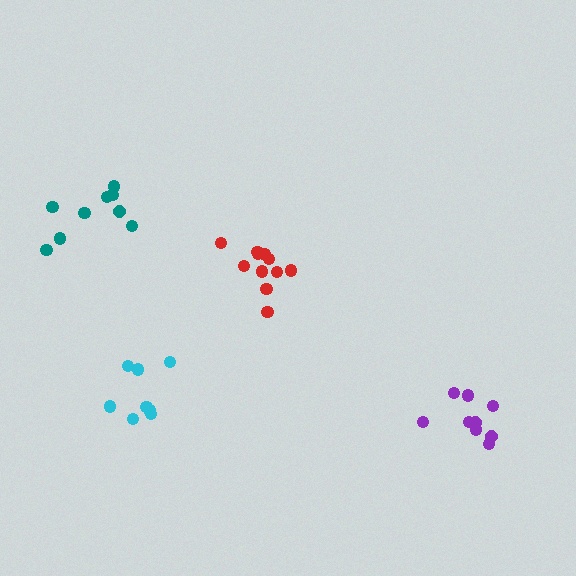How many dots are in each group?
Group 1: 8 dots, Group 2: 11 dots, Group 3: 9 dots, Group 4: 9 dots (37 total).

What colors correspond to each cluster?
The clusters are colored: cyan, red, teal, purple.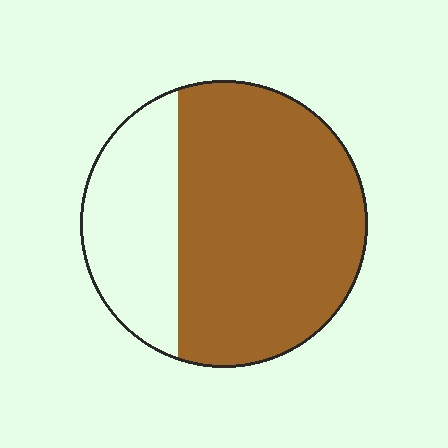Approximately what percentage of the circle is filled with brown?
Approximately 70%.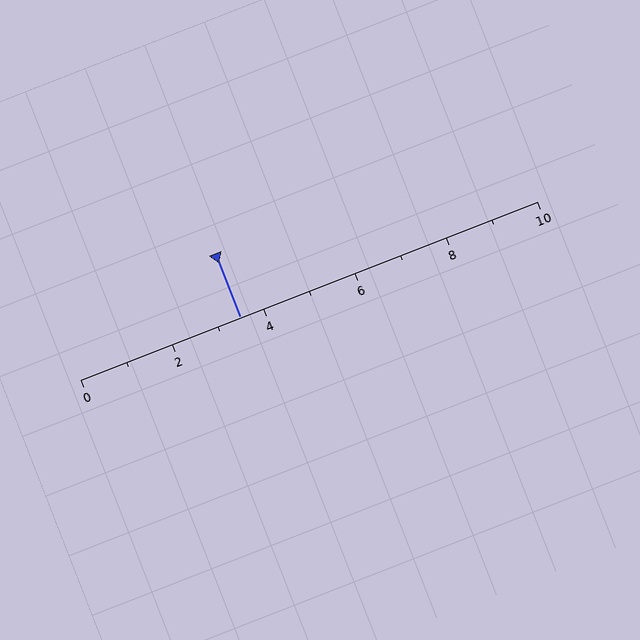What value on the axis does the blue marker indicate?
The marker indicates approximately 3.5.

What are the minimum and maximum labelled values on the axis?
The axis runs from 0 to 10.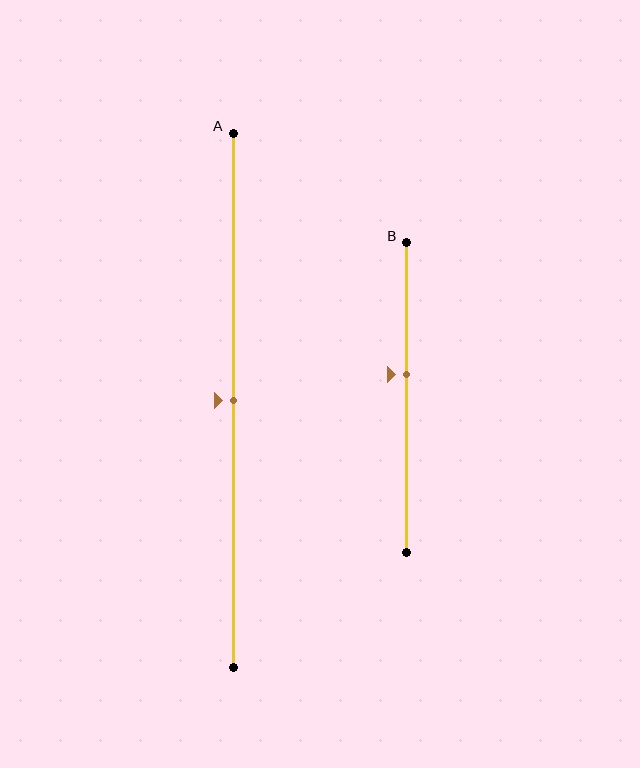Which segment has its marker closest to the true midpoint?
Segment A has its marker closest to the true midpoint.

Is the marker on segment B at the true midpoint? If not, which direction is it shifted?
No, the marker on segment B is shifted upward by about 7% of the segment length.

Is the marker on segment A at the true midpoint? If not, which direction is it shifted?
Yes, the marker on segment A is at the true midpoint.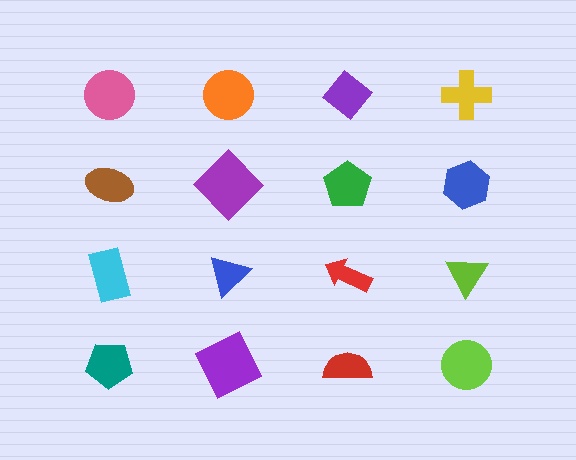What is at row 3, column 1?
A cyan rectangle.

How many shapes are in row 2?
4 shapes.